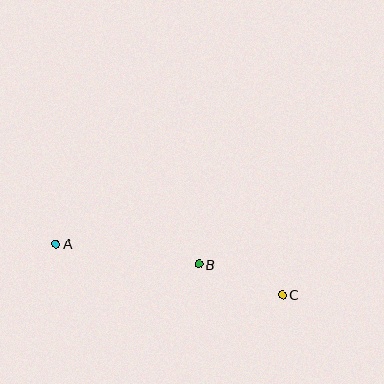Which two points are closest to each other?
Points B and C are closest to each other.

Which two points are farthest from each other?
Points A and C are farthest from each other.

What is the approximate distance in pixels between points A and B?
The distance between A and B is approximately 144 pixels.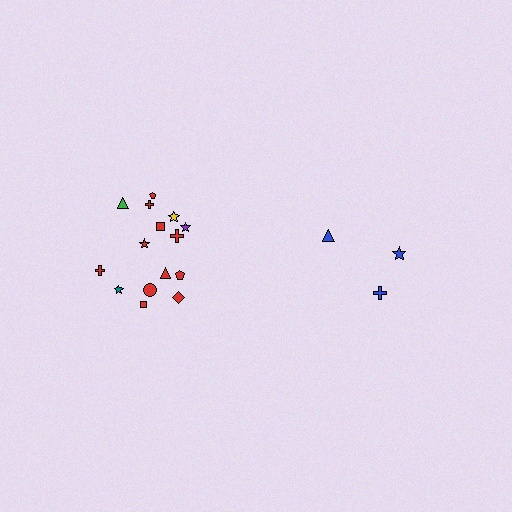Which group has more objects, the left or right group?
The left group.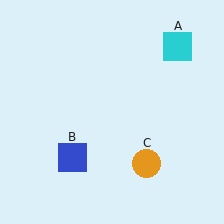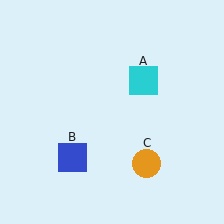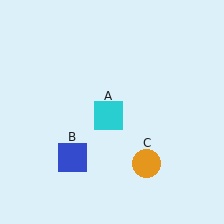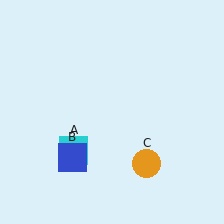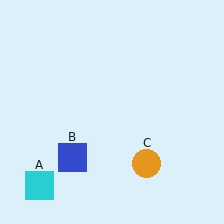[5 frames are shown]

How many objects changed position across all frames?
1 object changed position: cyan square (object A).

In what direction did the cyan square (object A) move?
The cyan square (object A) moved down and to the left.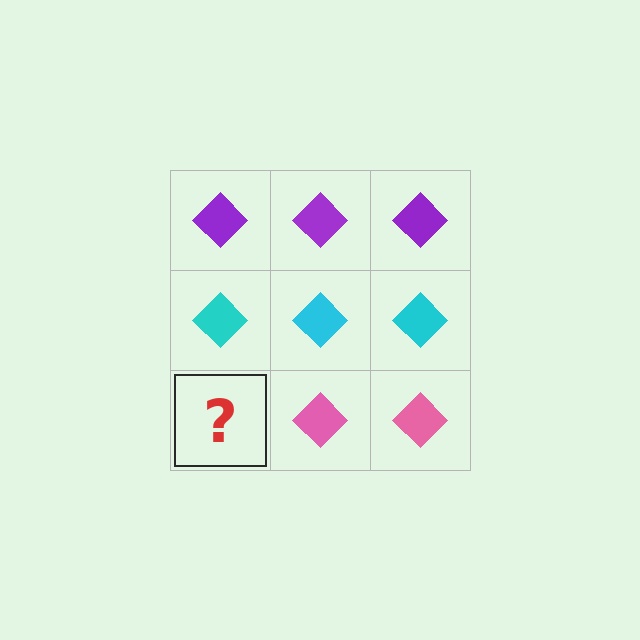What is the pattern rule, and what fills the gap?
The rule is that each row has a consistent color. The gap should be filled with a pink diamond.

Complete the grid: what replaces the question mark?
The question mark should be replaced with a pink diamond.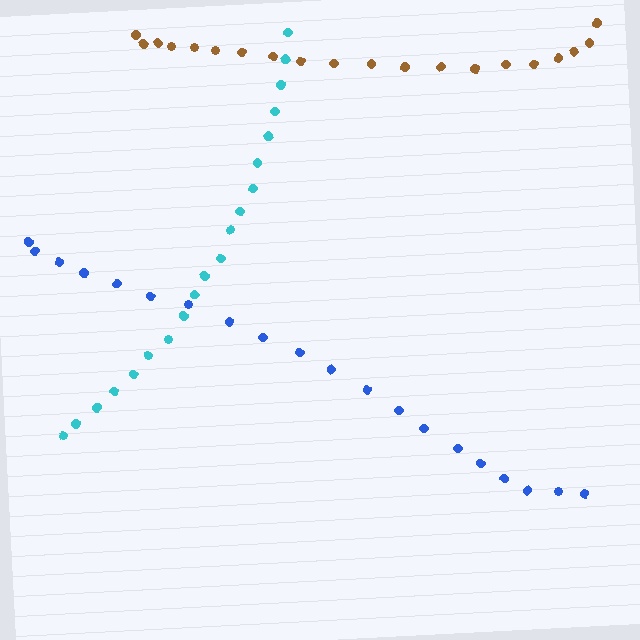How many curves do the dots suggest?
There are 3 distinct paths.